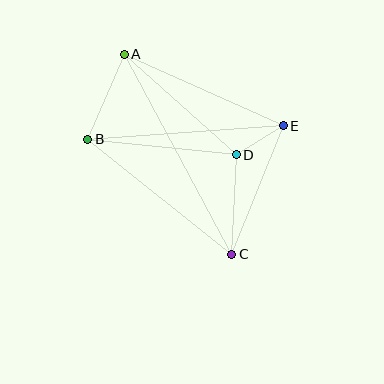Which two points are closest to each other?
Points D and E are closest to each other.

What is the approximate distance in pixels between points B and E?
The distance between B and E is approximately 196 pixels.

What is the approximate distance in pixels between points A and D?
The distance between A and D is approximately 150 pixels.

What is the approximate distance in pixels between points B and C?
The distance between B and C is approximately 184 pixels.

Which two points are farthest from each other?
Points A and C are farthest from each other.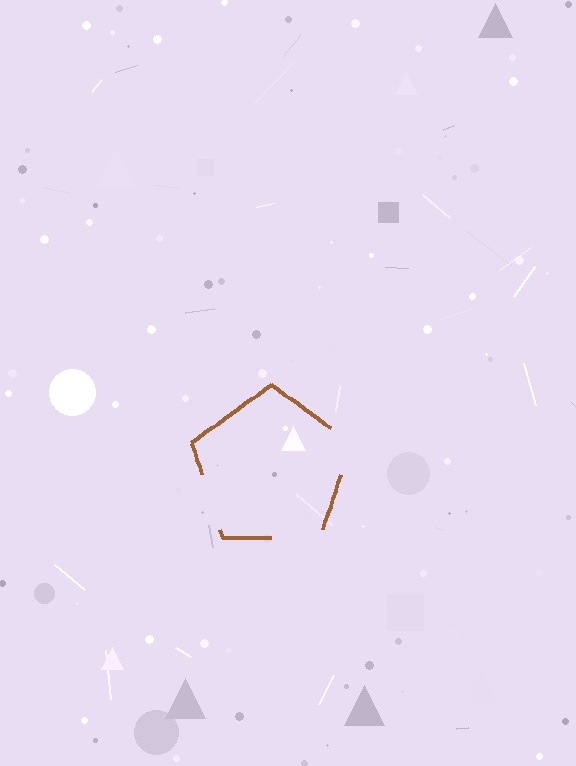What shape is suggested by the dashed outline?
The dashed outline suggests a pentagon.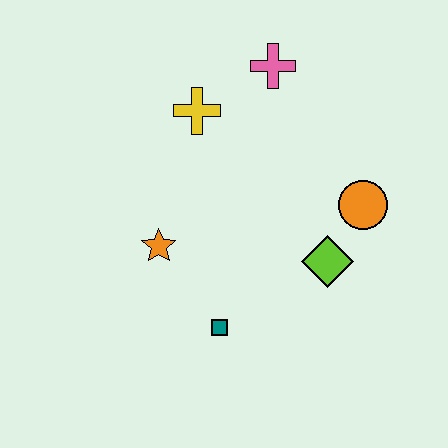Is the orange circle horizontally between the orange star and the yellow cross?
No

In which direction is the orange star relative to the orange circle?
The orange star is to the left of the orange circle.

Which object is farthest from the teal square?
The pink cross is farthest from the teal square.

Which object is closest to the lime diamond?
The orange circle is closest to the lime diamond.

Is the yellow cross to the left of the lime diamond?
Yes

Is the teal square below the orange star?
Yes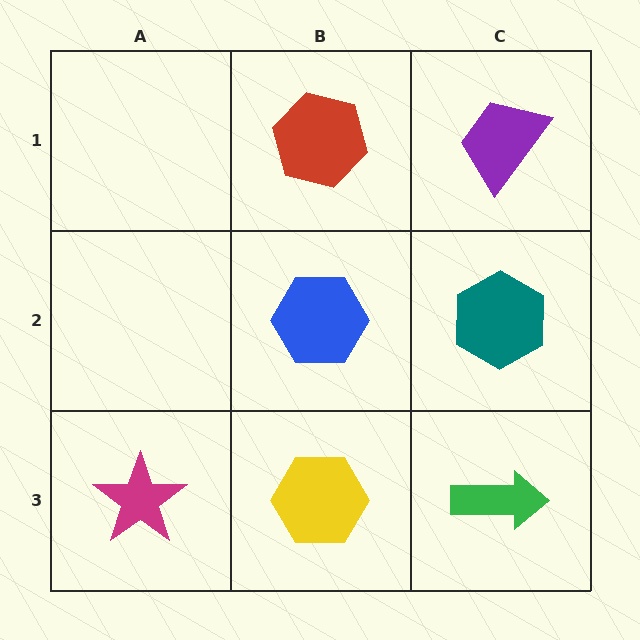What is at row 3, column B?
A yellow hexagon.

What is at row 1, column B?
A red hexagon.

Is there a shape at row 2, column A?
No, that cell is empty.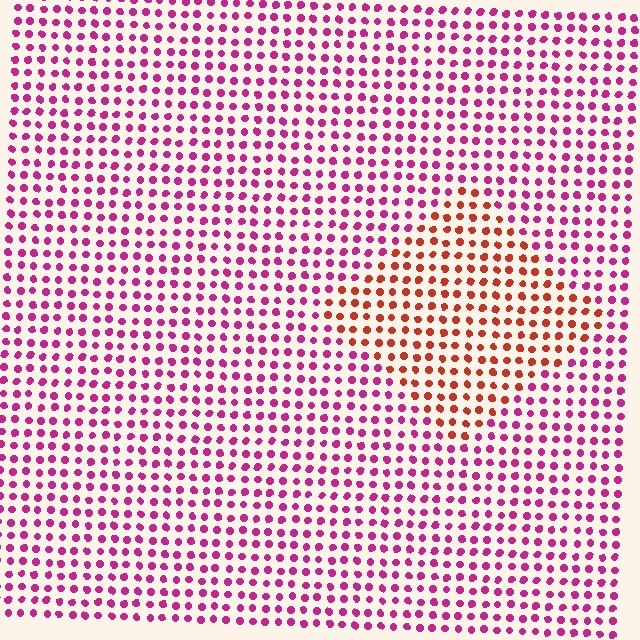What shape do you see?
I see a diamond.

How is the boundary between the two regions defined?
The boundary is defined purely by a slight shift in hue (about 46 degrees). Spacing, size, and orientation are identical on both sides.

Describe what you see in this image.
The image is filled with small magenta elements in a uniform arrangement. A diamond-shaped region is visible where the elements are tinted to a slightly different hue, forming a subtle color boundary.